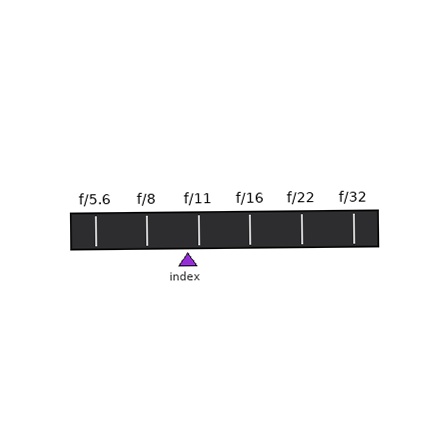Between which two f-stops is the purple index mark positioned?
The index mark is between f/8 and f/11.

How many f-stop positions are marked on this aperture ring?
There are 6 f-stop positions marked.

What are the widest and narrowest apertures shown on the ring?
The widest aperture shown is f/5.6 and the narrowest is f/32.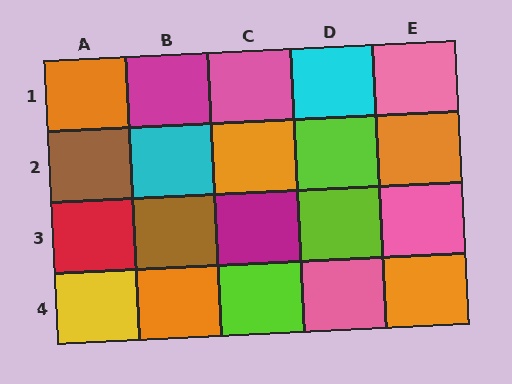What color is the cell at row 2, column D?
Lime.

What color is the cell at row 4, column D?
Pink.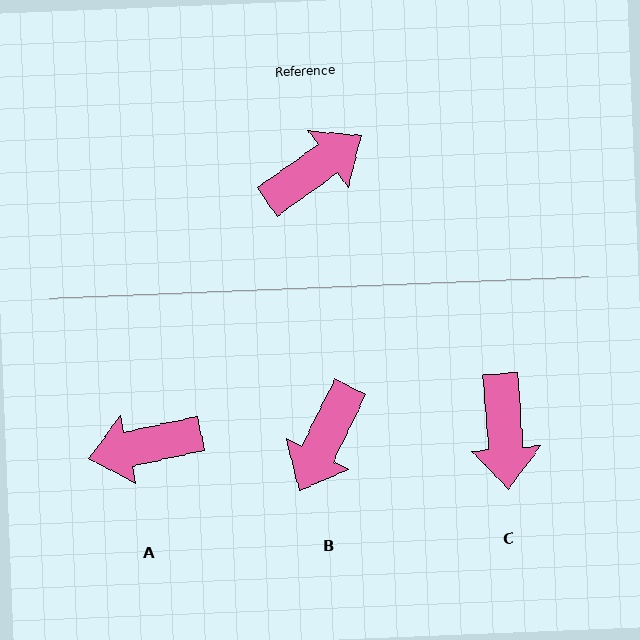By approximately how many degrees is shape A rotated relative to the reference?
Approximately 157 degrees counter-clockwise.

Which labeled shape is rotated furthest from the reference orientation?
A, about 157 degrees away.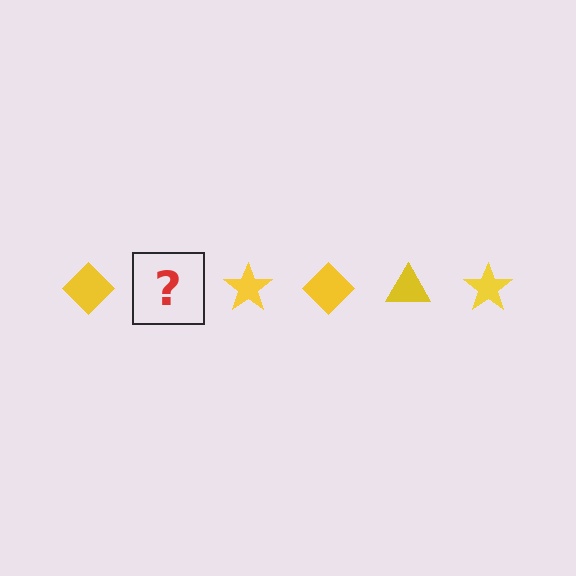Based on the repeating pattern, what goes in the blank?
The blank should be a yellow triangle.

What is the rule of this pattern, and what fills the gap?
The rule is that the pattern cycles through diamond, triangle, star shapes in yellow. The gap should be filled with a yellow triangle.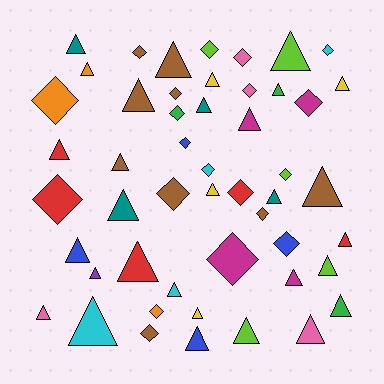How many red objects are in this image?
There are 5 red objects.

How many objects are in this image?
There are 50 objects.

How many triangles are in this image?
There are 30 triangles.